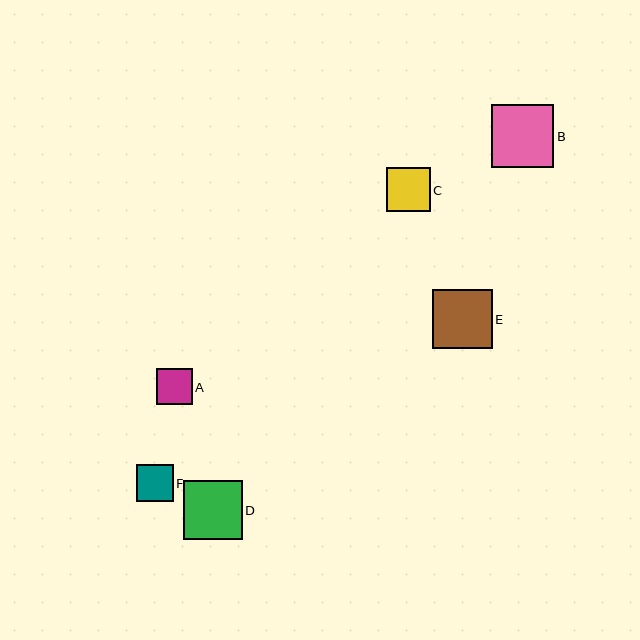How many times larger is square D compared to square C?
Square D is approximately 1.3 times the size of square C.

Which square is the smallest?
Square A is the smallest with a size of approximately 36 pixels.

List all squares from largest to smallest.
From largest to smallest: B, E, D, C, F, A.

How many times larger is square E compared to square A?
Square E is approximately 1.7 times the size of square A.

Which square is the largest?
Square B is the largest with a size of approximately 63 pixels.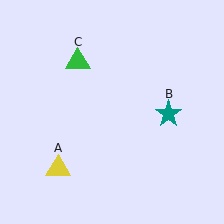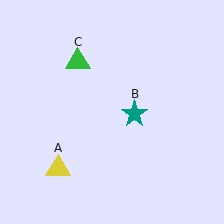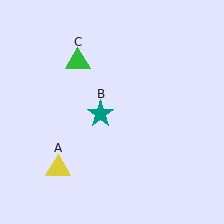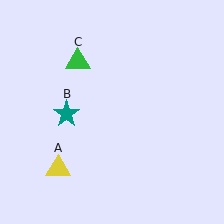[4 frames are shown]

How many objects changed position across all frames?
1 object changed position: teal star (object B).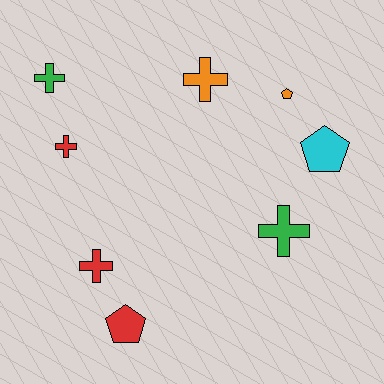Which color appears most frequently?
Red, with 3 objects.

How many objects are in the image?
There are 8 objects.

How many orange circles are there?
There are no orange circles.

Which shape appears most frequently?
Cross, with 5 objects.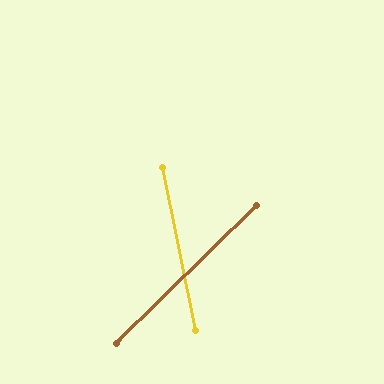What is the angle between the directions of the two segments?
Approximately 57 degrees.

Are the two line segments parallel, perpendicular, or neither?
Neither parallel nor perpendicular — they differ by about 57°.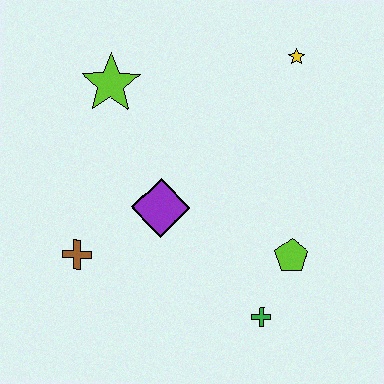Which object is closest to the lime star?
The purple diamond is closest to the lime star.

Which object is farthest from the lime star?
The green cross is farthest from the lime star.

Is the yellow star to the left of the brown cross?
No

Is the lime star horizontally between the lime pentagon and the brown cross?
Yes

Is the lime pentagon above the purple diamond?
No